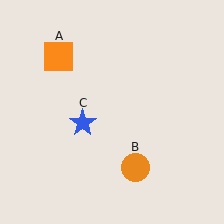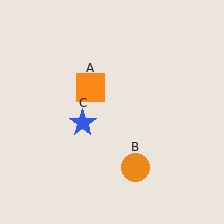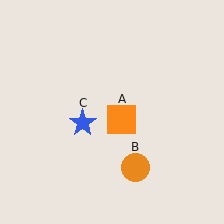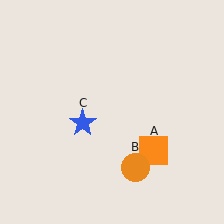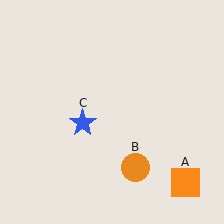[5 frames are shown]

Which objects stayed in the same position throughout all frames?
Orange circle (object B) and blue star (object C) remained stationary.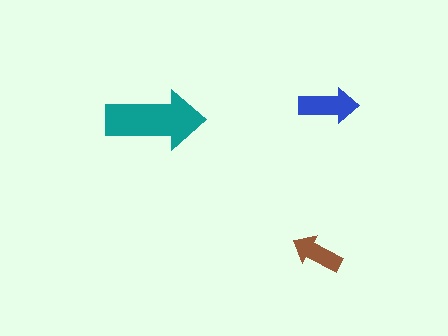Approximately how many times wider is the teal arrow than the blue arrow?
About 1.5 times wider.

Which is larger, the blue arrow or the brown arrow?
The blue one.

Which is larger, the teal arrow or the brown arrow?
The teal one.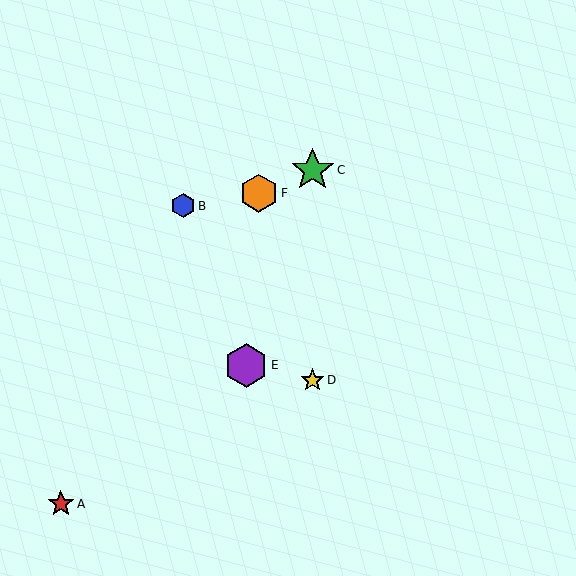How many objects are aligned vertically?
2 objects (C, D) are aligned vertically.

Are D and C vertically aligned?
Yes, both are at x≈313.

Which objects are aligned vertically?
Objects C, D are aligned vertically.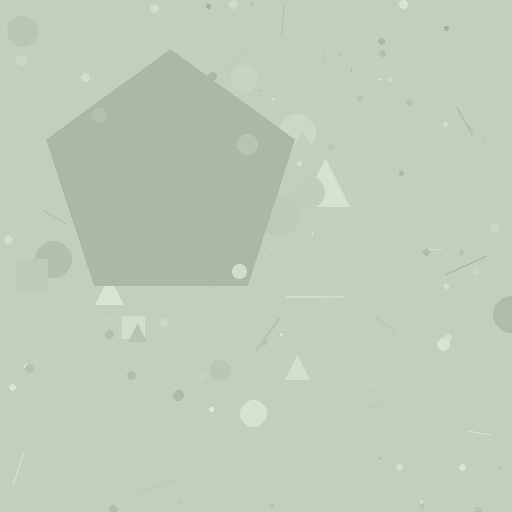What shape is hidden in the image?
A pentagon is hidden in the image.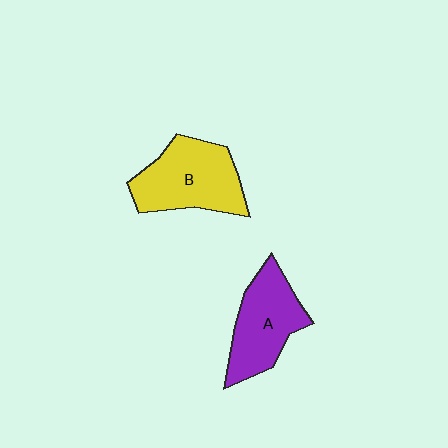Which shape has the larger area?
Shape B (yellow).